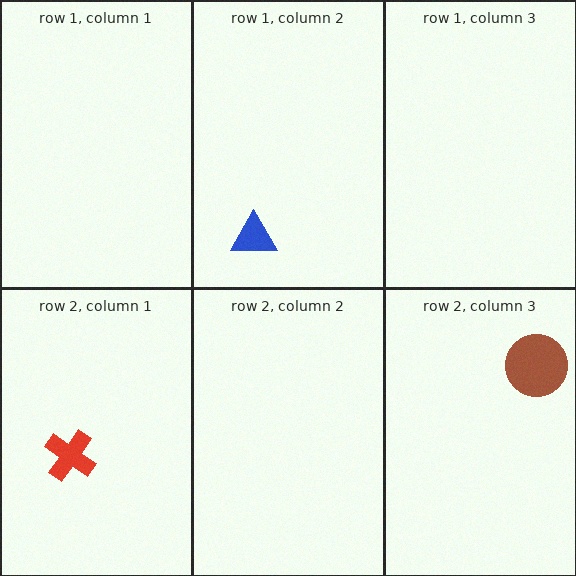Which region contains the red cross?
The row 2, column 1 region.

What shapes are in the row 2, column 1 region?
The red cross.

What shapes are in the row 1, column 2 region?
The blue triangle.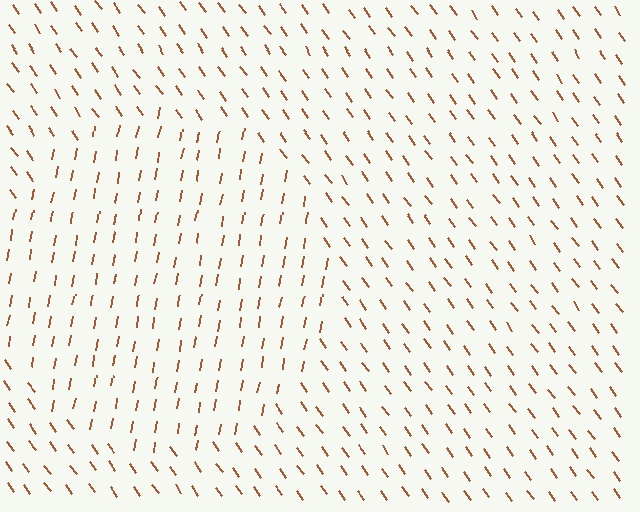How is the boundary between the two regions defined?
The boundary is defined purely by a change in line orientation (approximately 45 degrees difference). All lines are the same color and thickness.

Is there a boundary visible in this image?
Yes, there is a texture boundary formed by a change in line orientation.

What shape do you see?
I see a circle.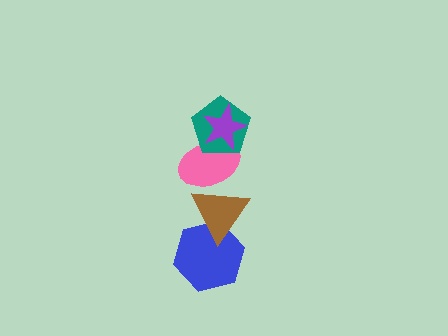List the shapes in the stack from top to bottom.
From top to bottom: the purple star, the teal pentagon, the pink ellipse, the brown triangle, the blue hexagon.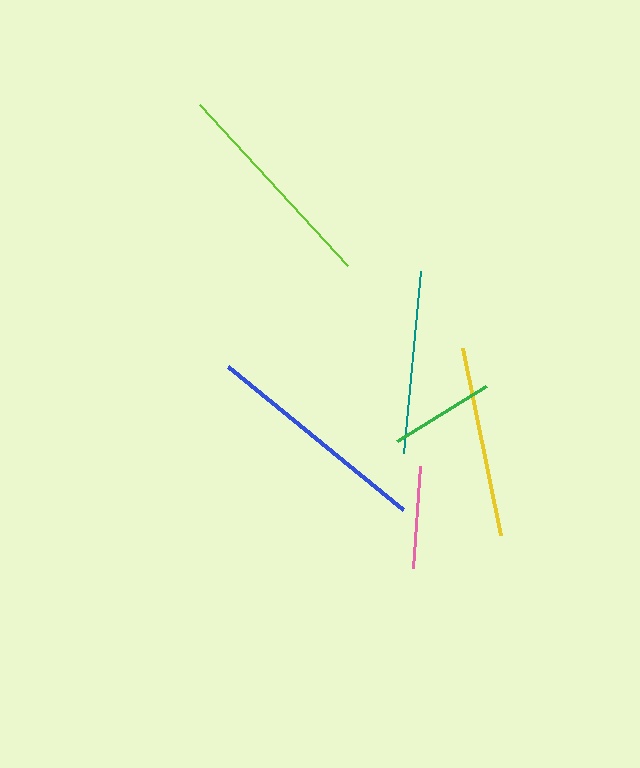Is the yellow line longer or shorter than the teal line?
The yellow line is longer than the teal line.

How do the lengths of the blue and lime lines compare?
The blue and lime lines are approximately the same length.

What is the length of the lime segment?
The lime segment is approximately 218 pixels long.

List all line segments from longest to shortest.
From longest to shortest: blue, lime, yellow, teal, green, pink.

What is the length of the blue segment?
The blue segment is approximately 226 pixels long.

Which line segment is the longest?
The blue line is the longest at approximately 226 pixels.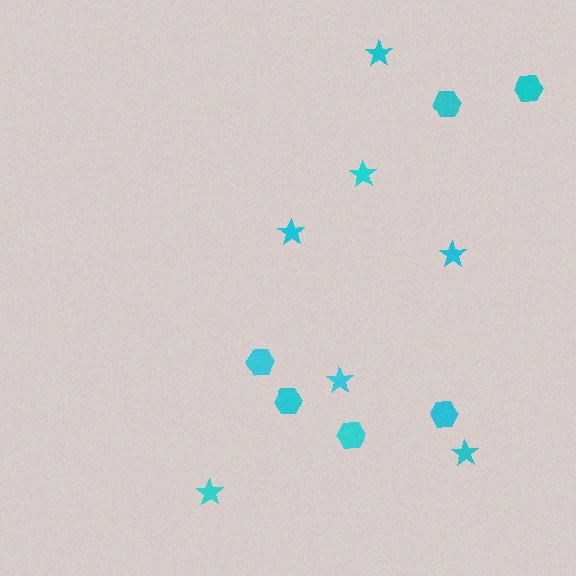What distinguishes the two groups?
There are 2 groups: one group of hexagons (6) and one group of stars (7).